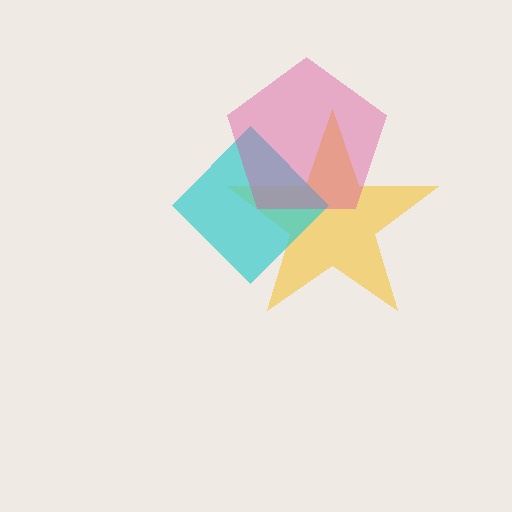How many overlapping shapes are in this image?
There are 3 overlapping shapes in the image.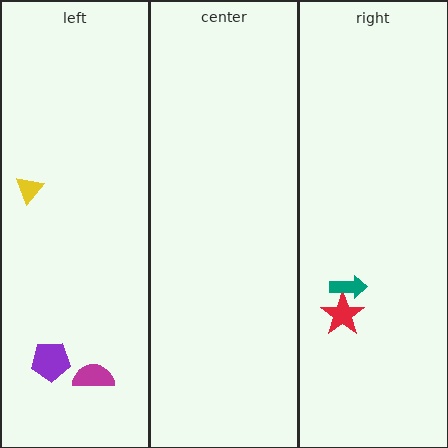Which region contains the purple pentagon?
The left region.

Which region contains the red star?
The right region.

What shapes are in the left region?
The magenta semicircle, the purple pentagon, the yellow triangle.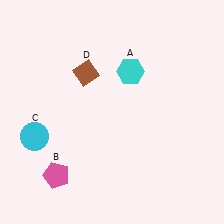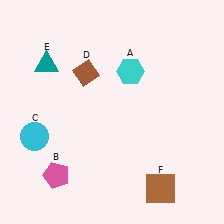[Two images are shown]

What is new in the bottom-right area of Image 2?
A brown square (F) was added in the bottom-right area of Image 2.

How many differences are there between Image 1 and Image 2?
There are 2 differences between the two images.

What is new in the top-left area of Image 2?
A teal triangle (E) was added in the top-left area of Image 2.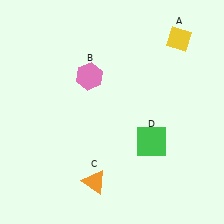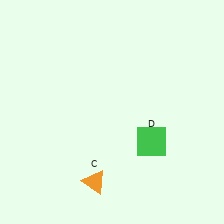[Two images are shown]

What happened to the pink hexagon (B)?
The pink hexagon (B) was removed in Image 2. It was in the top-left area of Image 1.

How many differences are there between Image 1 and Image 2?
There are 2 differences between the two images.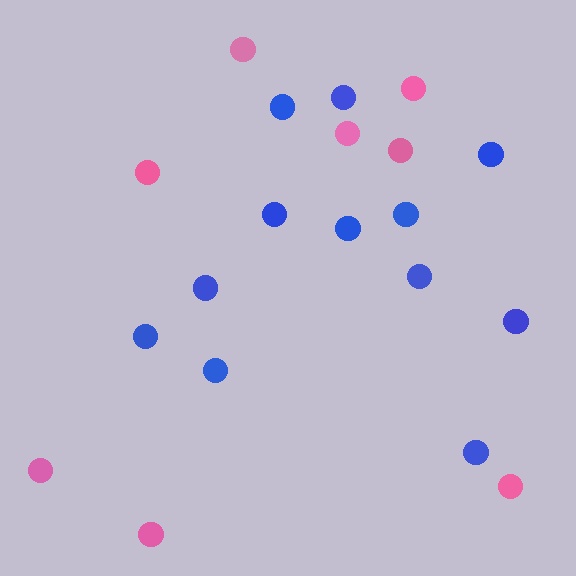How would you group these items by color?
There are 2 groups: one group of blue circles (12) and one group of pink circles (8).